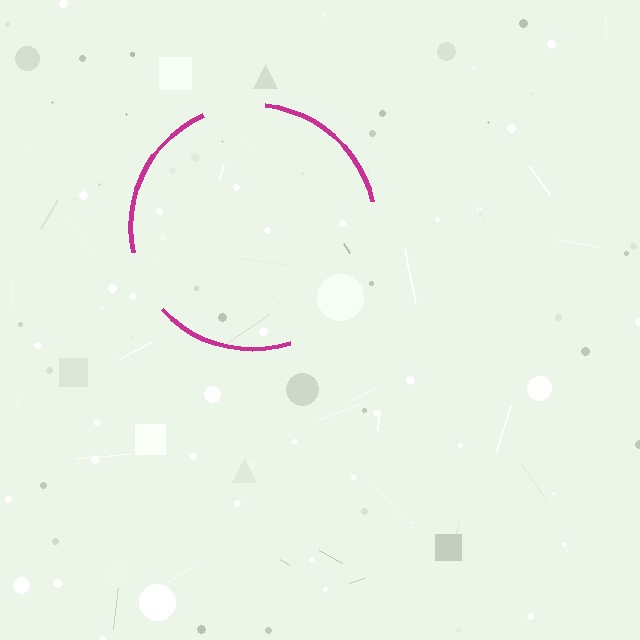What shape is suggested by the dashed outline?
The dashed outline suggests a circle.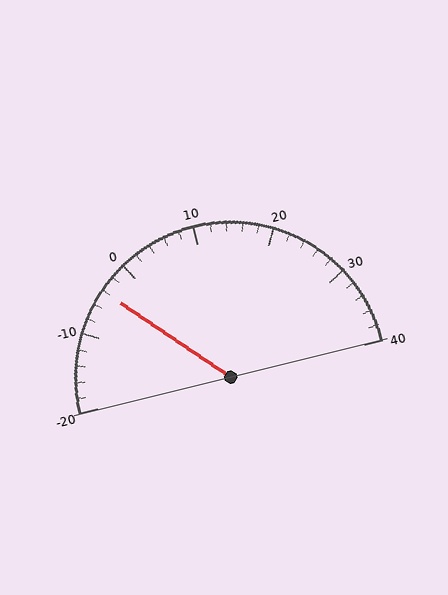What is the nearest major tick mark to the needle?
The nearest major tick mark is 0.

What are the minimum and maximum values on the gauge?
The gauge ranges from -20 to 40.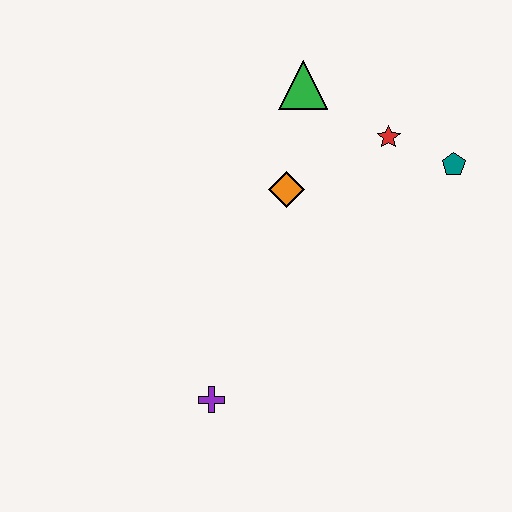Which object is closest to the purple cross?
The orange diamond is closest to the purple cross.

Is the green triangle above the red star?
Yes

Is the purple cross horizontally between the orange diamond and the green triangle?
No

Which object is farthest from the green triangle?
The purple cross is farthest from the green triangle.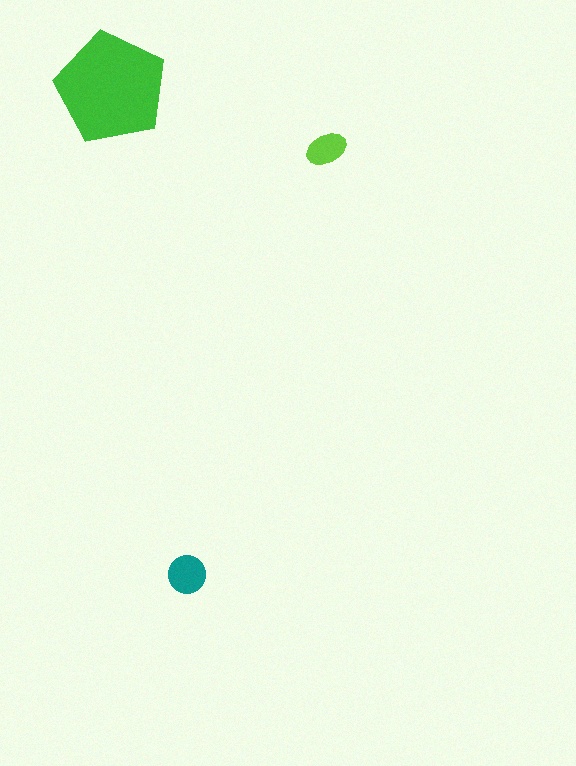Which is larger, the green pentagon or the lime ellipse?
The green pentagon.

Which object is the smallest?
The lime ellipse.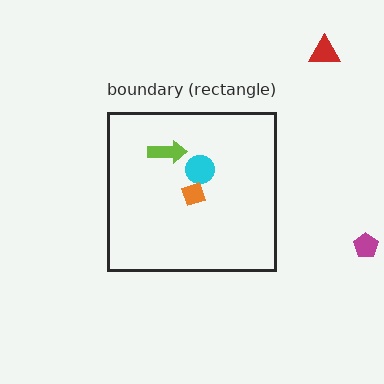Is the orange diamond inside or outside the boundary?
Inside.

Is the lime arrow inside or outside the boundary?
Inside.